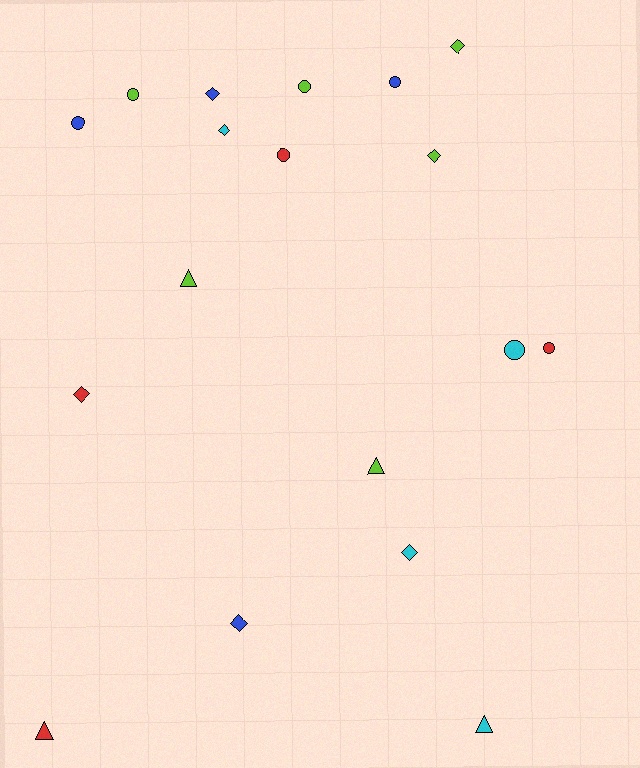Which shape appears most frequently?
Diamond, with 7 objects.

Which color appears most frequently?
Lime, with 6 objects.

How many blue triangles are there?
There are no blue triangles.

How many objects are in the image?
There are 18 objects.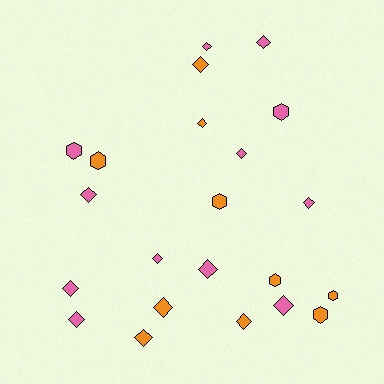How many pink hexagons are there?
There are 2 pink hexagons.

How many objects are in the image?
There are 22 objects.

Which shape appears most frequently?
Diamond, with 15 objects.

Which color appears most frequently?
Pink, with 12 objects.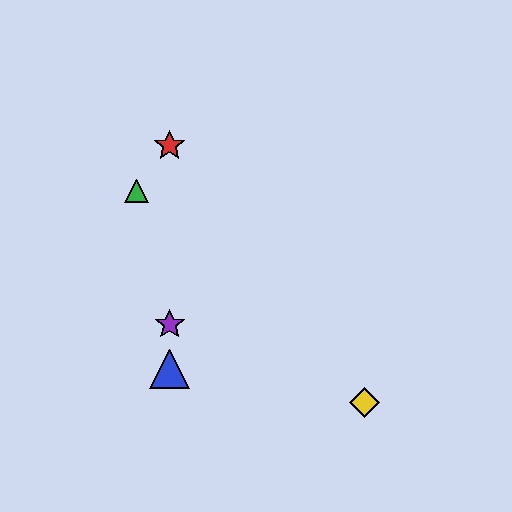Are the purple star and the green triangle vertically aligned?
No, the purple star is at x≈170 and the green triangle is at x≈136.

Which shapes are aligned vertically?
The red star, the blue triangle, the purple star are aligned vertically.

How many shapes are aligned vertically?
3 shapes (the red star, the blue triangle, the purple star) are aligned vertically.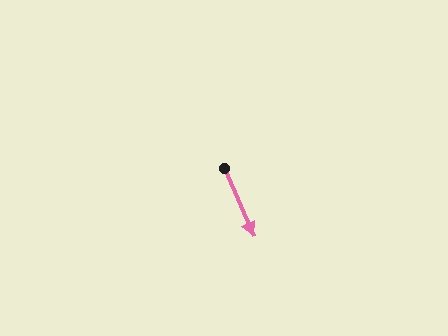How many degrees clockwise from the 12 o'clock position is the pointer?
Approximately 157 degrees.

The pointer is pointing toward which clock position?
Roughly 5 o'clock.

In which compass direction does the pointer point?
Southeast.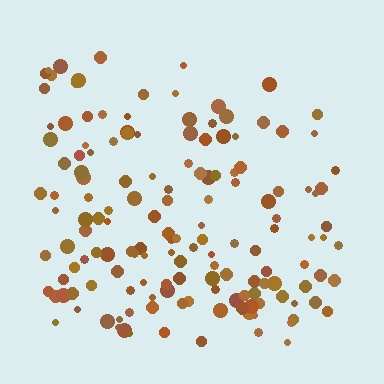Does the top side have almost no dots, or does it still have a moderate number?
Still a moderate number, just noticeably fewer than the bottom.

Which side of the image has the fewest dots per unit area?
The top.